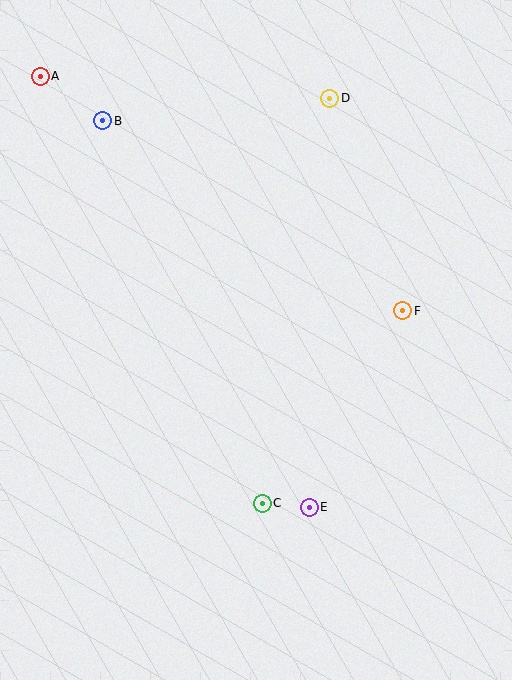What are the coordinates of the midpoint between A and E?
The midpoint between A and E is at (175, 292).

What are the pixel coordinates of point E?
Point E is at (309, 507).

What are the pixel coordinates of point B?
Point B is at (103, 121).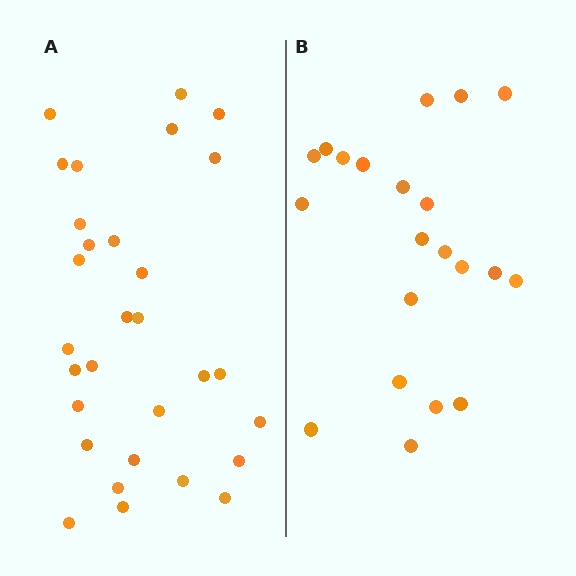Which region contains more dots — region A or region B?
Region A (the left region) has more dots.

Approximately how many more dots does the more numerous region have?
Region A has roughly 8 or so more dots than region B.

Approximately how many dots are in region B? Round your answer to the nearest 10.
About 20 dots. (The exact count is 21, which rounds to 20.)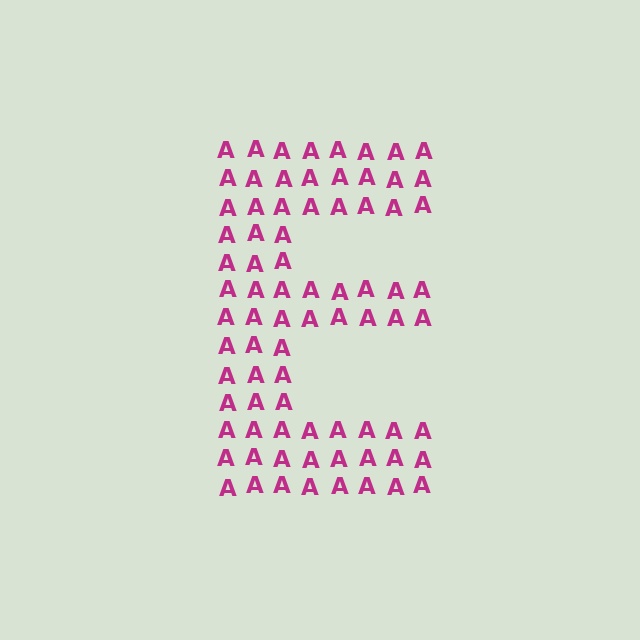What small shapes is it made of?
It is made of small letter A's.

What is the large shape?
The large shape is the letter E.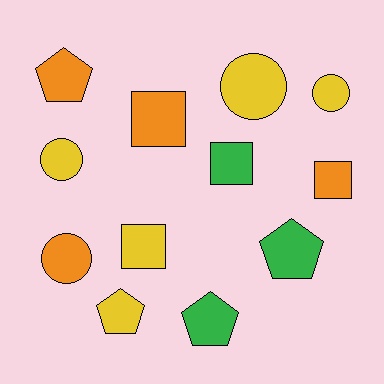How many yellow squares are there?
There is 1 yellow square.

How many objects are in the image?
There are 12 objects.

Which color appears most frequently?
Yellow, with 5 objects.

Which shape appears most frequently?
Circle, with 4 objects.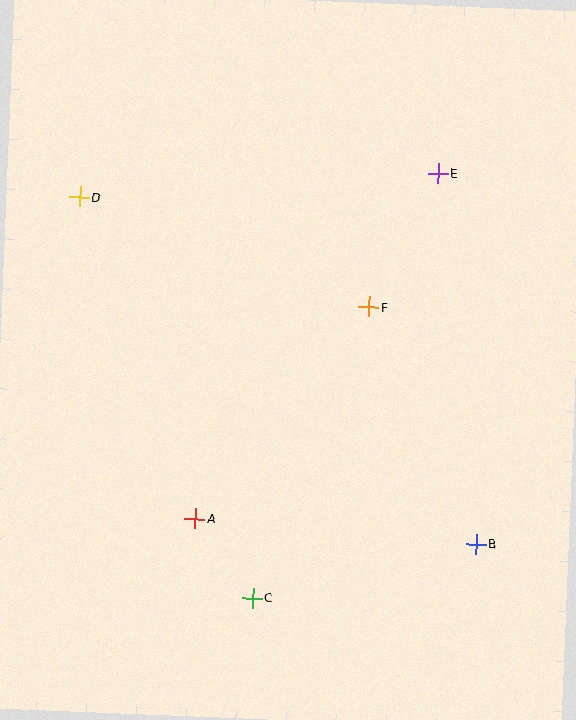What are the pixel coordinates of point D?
Point D is at (80, 197).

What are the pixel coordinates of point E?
Point E is at (438, 173).